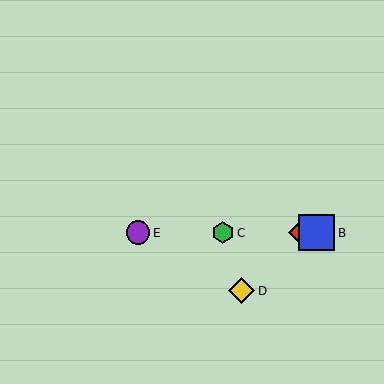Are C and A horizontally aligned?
Yes, both are at y≈233.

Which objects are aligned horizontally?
Objects A, B, C, E are aligned horizontally.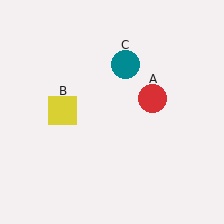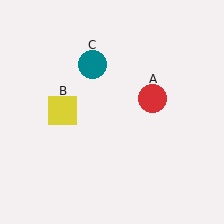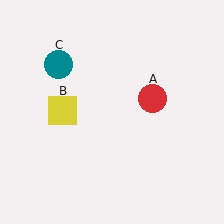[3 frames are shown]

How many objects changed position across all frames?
1 object changed position: teal circle (object C).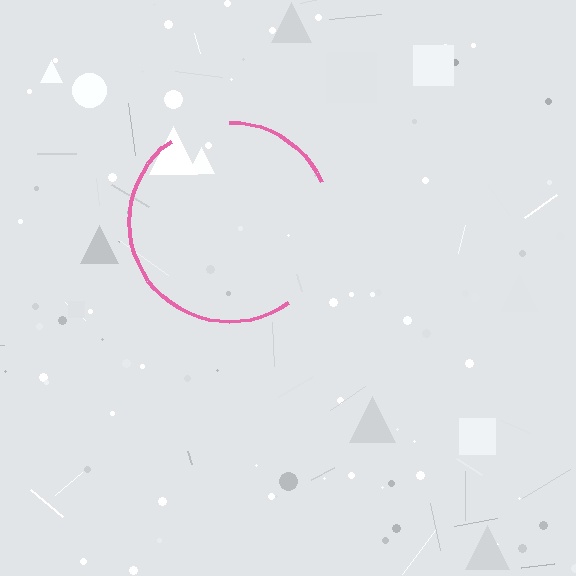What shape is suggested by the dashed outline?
The dashed outline suggests a circle.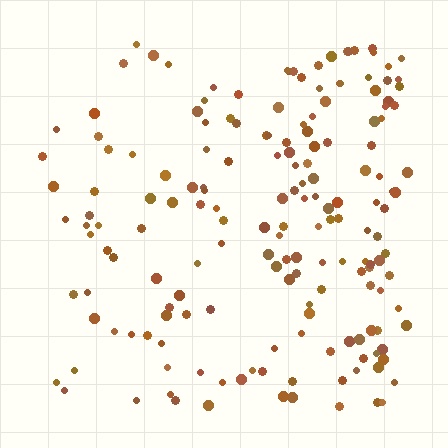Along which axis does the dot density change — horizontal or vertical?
Horizontal.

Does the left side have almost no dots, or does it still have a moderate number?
Still a moderate number, just noticeably fewer than the right.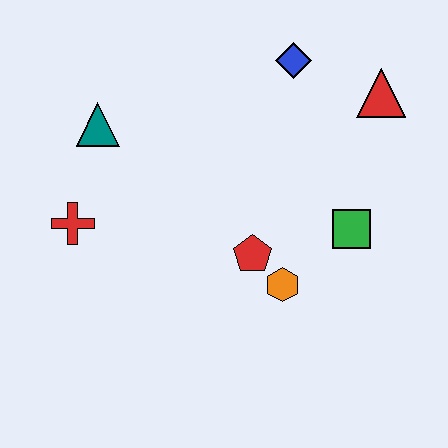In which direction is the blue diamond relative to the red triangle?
The blue diamond is to the left of the red triangle.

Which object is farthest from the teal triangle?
The red triangle is farthest from the teal triangle.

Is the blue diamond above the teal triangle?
Yes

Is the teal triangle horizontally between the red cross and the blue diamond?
Yes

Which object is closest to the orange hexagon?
The red pentagon is closest to the orange hexagon.